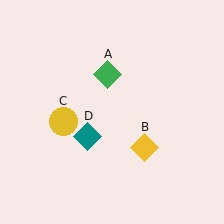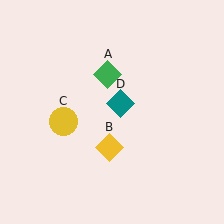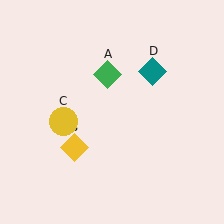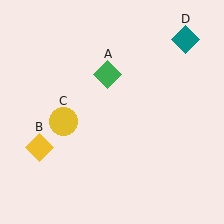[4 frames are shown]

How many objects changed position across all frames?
2 objects changed position: yellow diamond (object B), teal diamond (object D).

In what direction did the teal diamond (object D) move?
The teal diamond (object D) moved up and to the right.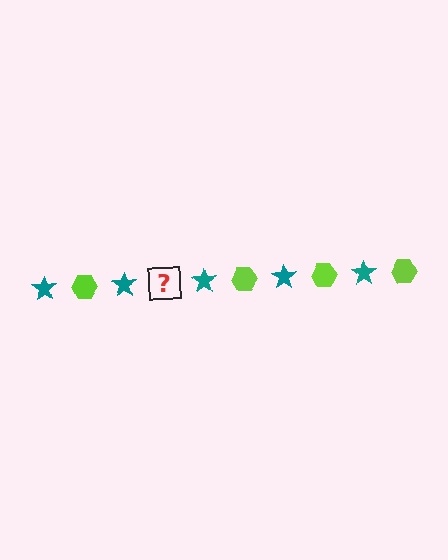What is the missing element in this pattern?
The missing element is a lime hexagon.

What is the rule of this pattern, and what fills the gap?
The rule is that the pattern alternates between teal star and lime hexagon. The gap should be filled with a lime hexagon.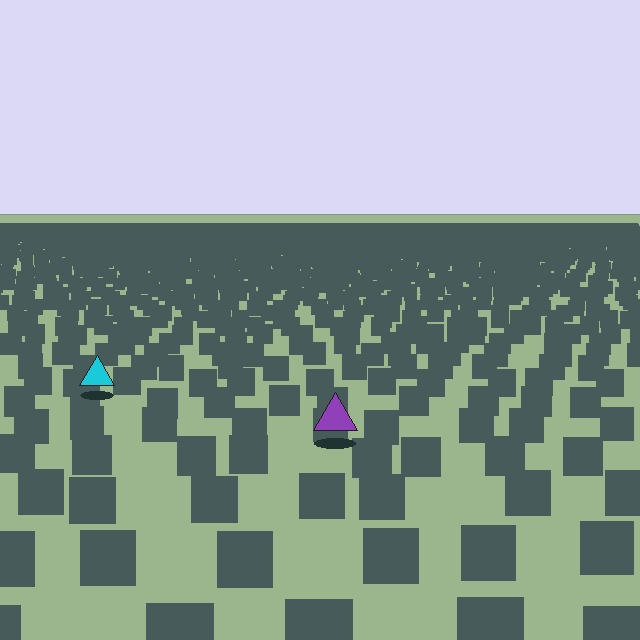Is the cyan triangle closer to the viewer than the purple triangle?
No. The purple triangle is closer — you can tell from the texture gradient: the ground texture is coarser near it.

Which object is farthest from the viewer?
The cyan triangle is farthest from the viewer. It appears smaller and the ground texture around it is denser.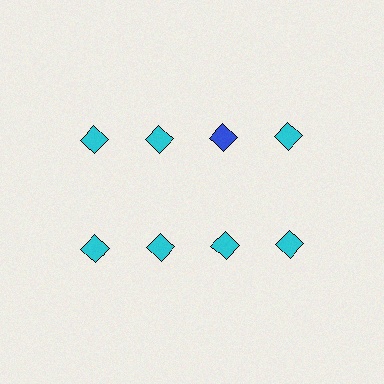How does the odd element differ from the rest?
It has a different color: blue instead of cyan.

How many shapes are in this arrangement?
There are 8 shapes arranged in a grid pattern.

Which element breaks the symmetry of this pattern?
The blue diamond in the top row, center column breaks the symmetry. All other shapes are cyan diamonds.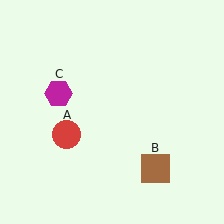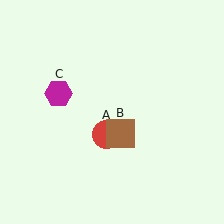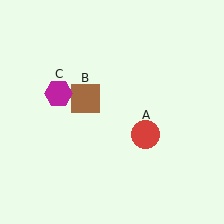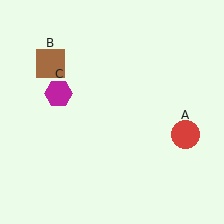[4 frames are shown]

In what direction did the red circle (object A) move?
The red circle (object A) moved right.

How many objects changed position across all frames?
2 objects changed position: red circle (object A), brown square (object B).